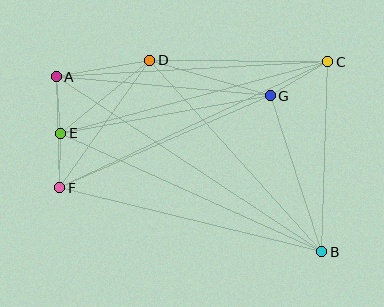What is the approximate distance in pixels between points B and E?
The distance between B and E is approximately 287 pixels.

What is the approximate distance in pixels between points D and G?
The distance between D and G is approximately 126 pixels.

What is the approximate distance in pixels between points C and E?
The distance between C and E is approximately 277 pixels.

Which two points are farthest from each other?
Points A and B are farthest from each other.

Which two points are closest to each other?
Points E and F are closest to each other.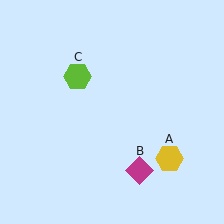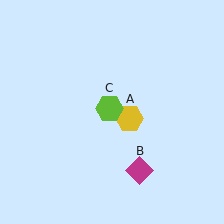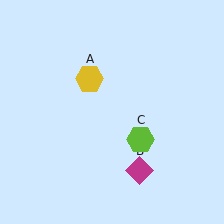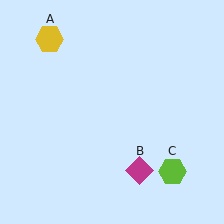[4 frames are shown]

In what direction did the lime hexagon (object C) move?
The lime hexagon (object C) moved down and to the right.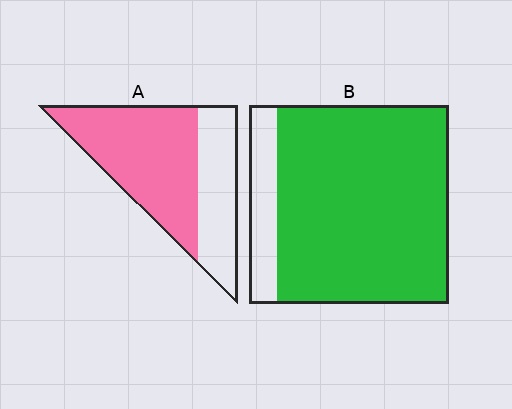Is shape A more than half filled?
Yes.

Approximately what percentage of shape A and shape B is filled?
A is approximately 65% and B is approximately 85%.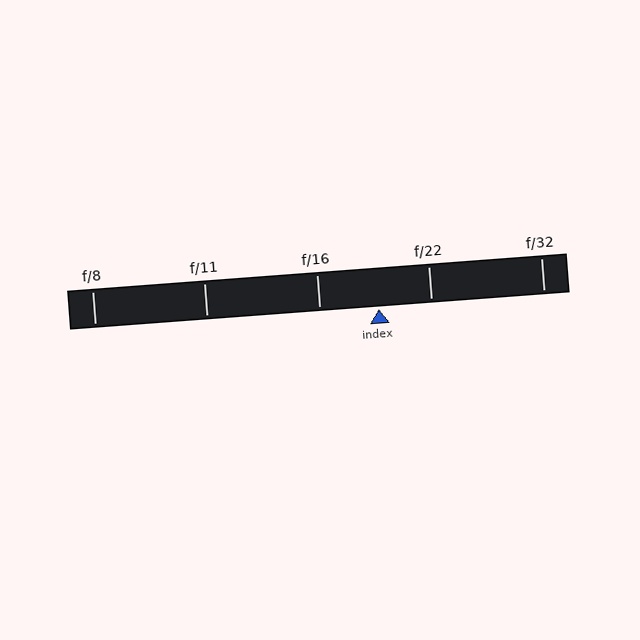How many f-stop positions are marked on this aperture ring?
There are 5 f-stop positions marked.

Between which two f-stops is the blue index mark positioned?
The index mark is between f/16 and f/22.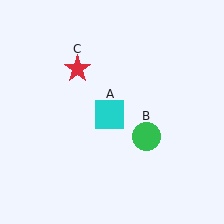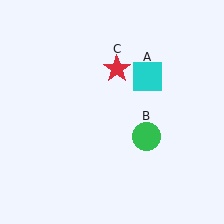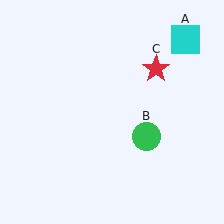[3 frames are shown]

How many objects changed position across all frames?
2 objects changed position: cyan square (object A), red star (object C).